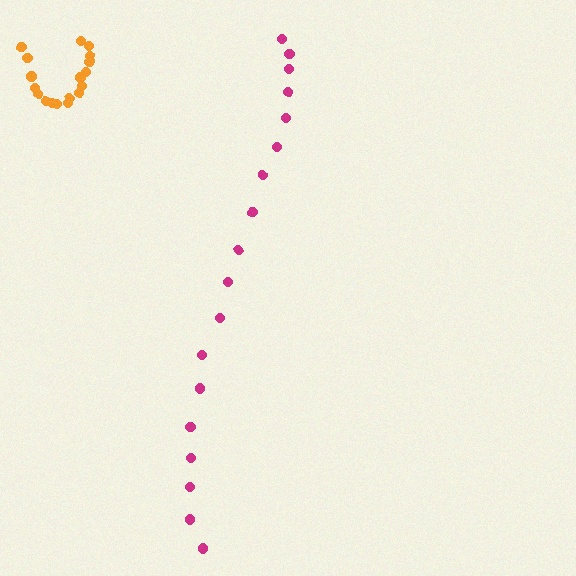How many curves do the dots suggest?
There are 2 distinct paths.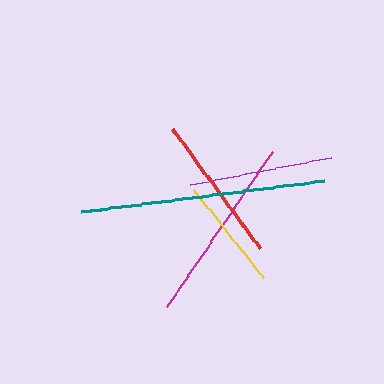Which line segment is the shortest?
The yellow line is the shortest at approximately 112 pixels.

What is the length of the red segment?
The red segment is approximately 149 pixels long.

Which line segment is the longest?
The teal line is the longest at approximately 245 pixels.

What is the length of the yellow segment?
The yellow segment is approximately 112 pixels long.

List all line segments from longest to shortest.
From longest to shortest: teal, magenta, red, purple, yellow.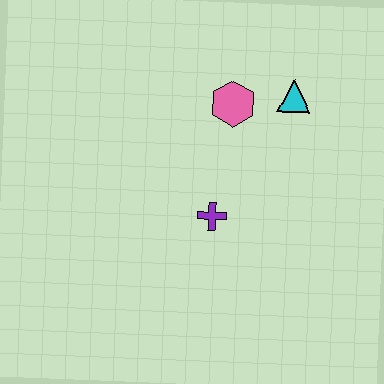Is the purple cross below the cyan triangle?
Yes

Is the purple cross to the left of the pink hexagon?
Yes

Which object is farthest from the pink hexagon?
The purple cross is farthest from the pink hexagon.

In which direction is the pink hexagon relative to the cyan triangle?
The pink hexagon is to the left of the cyan triangle.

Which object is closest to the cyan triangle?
The pink hexagon is closest to the cyan triangle.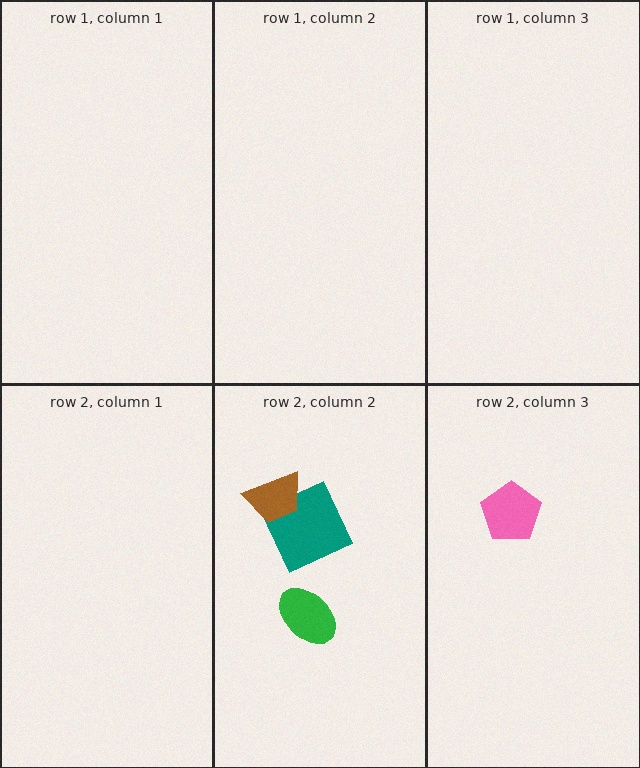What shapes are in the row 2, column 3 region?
The pink pentagon.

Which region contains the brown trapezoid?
The row 2, column 2 region.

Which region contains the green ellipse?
The row 2, column 2 region.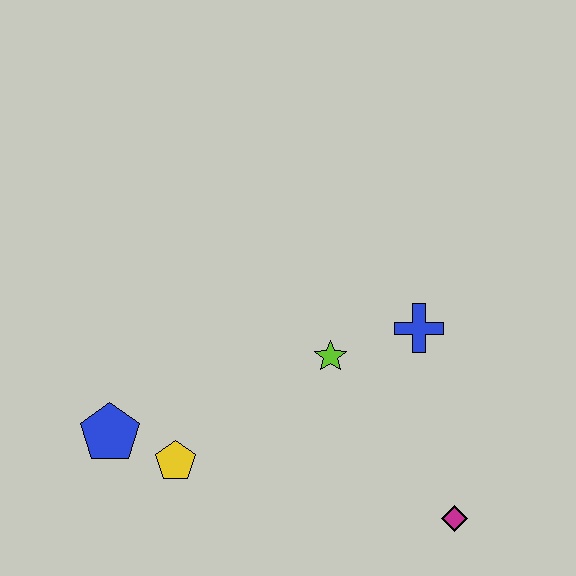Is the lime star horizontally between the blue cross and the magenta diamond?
No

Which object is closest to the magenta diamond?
The blue cross is closest to the magenta diamond.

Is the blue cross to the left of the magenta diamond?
Yes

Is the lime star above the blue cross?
No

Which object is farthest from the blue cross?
The blue pentagon is farthest from the blue cross.